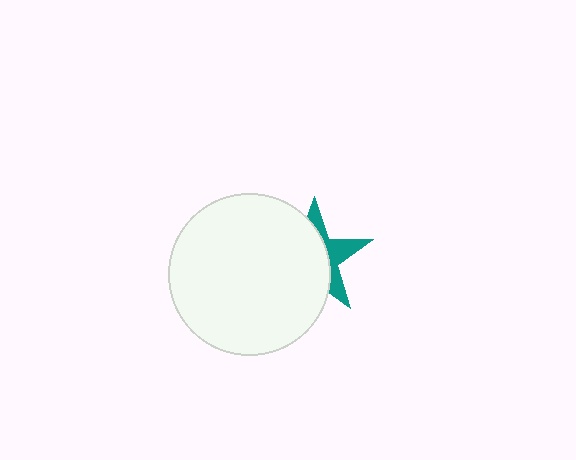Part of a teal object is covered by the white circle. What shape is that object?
It is a star.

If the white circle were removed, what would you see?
You would see the complete teal star.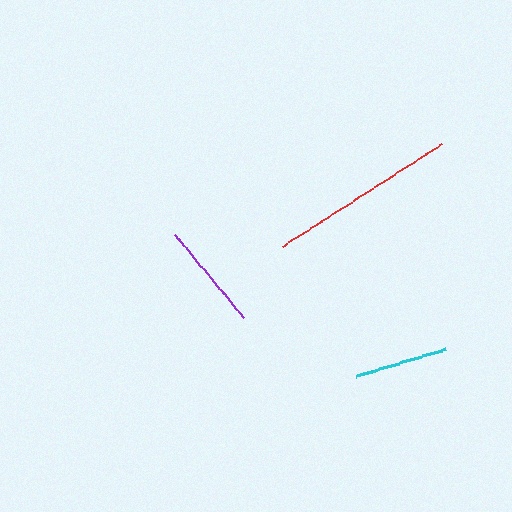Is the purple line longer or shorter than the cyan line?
The purple line is longer than the cyan line.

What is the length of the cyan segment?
The cyan segment is approximately 94 pixels long.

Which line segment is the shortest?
The cyan line is the shortest at approximately 94 pixels.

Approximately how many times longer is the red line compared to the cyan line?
The red line is approximately 2.0 times the length of the cyan line.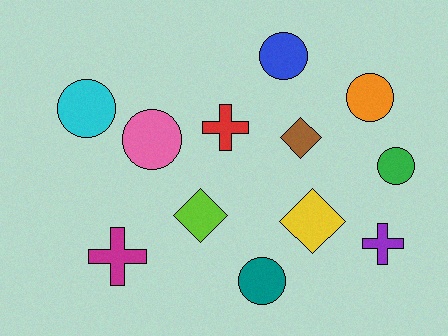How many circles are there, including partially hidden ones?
There are 6 circles.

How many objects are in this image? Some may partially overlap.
There are 12 objects.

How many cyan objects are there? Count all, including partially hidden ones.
There is 1 cyan object.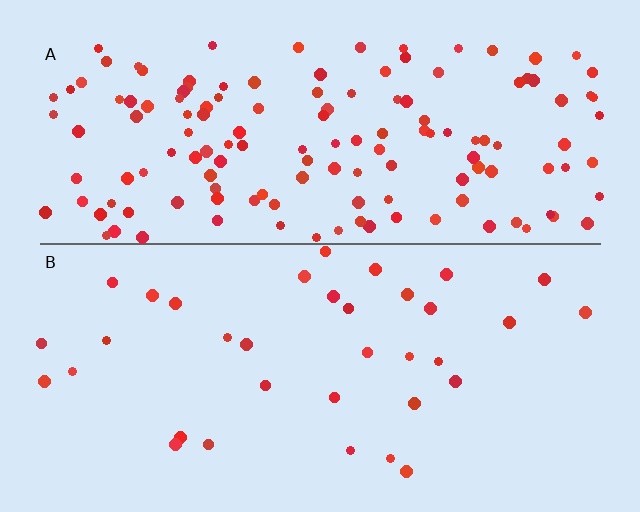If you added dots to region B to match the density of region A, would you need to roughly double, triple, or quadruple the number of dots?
Approximately quadruple.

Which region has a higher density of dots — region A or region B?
A (the top).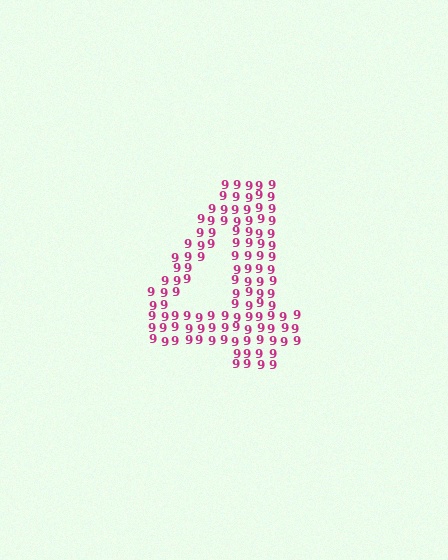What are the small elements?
The small elements are digit 9's.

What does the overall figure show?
The overall figure shows the digit 4.